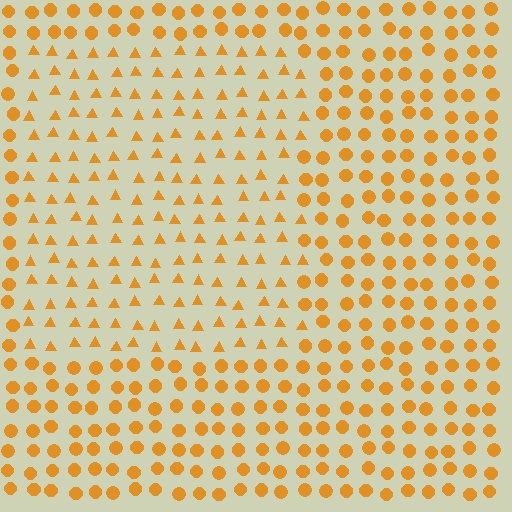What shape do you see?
I see a rectangle.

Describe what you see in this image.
The image is filled with small orange elements arranged in a uniform grid. A rectangle-shaped region contains triangles, while the surrounding area contains circles. The boundary is defined purely by the change in element shape.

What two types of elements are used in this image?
The image uses triangles inside the rectangle region and circles outside it.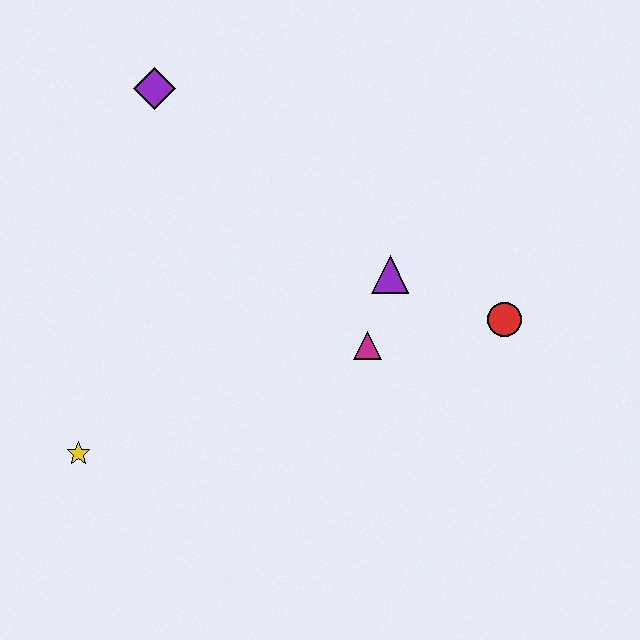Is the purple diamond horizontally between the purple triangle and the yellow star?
Yes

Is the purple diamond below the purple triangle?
No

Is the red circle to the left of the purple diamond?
No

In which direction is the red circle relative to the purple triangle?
The red circle is to the right of the purple triangle.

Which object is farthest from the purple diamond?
The red circle is farthest from the purple diamond.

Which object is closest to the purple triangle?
The magenta triangle is closest to the purple triangle.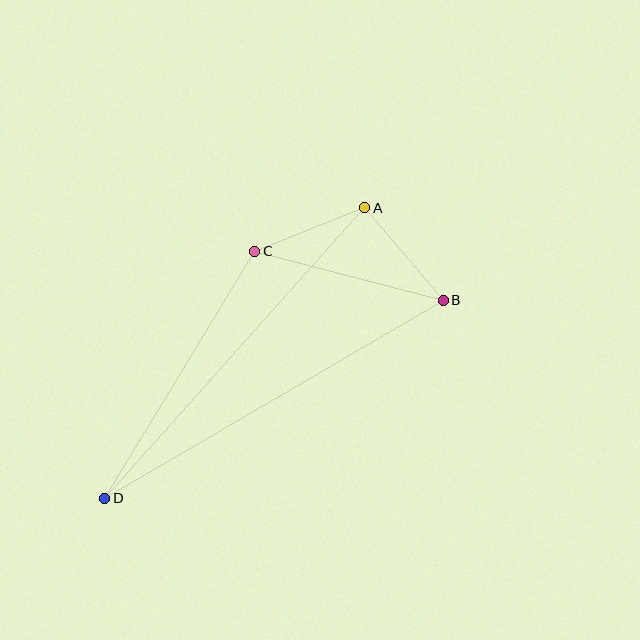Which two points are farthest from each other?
Points B and D are farthest from each other.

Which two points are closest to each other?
Points A and C are closest to each other.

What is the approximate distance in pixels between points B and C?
The distance between B and C is approximately 195 pixels.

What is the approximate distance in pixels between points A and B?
The distance between A and B is approximately 122 pixels.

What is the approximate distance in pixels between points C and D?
The distance between C and D is approximately 289 pixels.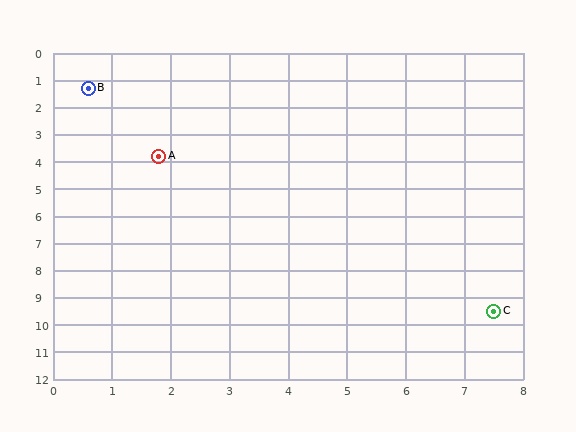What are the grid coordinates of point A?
Point A is at approximately (1.8, 3.8).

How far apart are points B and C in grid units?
Points B and C are about 10.7 grid units apart.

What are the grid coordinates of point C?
Point C is at approximately (7.5, 9.5).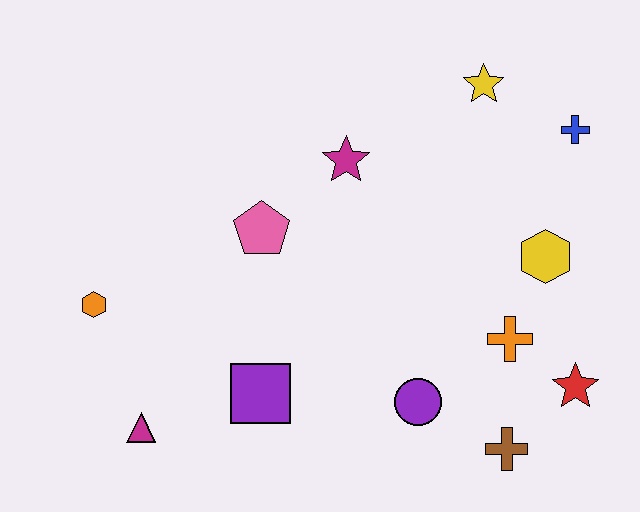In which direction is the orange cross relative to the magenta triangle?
The orange cross is to the right of the magenta triangle.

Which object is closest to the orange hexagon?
The magenta triangle is closest to the orange hexagon.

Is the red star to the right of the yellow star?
Yes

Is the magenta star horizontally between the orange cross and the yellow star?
No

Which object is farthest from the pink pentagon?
The red star is farthest from the pink pentagon.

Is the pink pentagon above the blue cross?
No